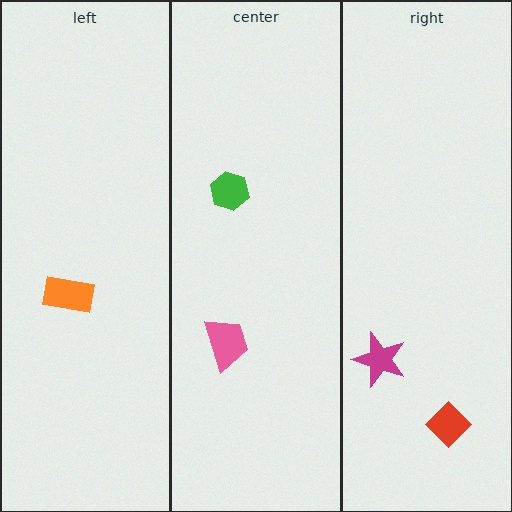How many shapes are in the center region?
2.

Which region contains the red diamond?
The right region.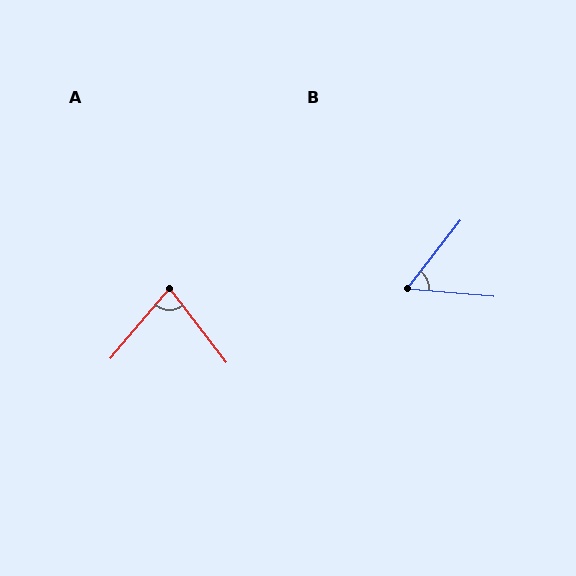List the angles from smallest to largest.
B (57°), A (78°).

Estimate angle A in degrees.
Approximately 78 degrees.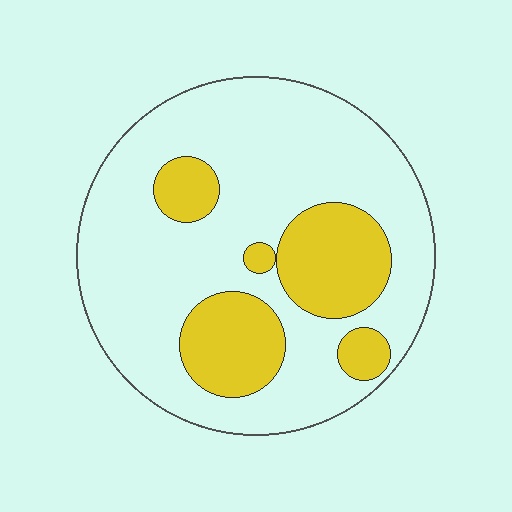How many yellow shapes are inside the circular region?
5.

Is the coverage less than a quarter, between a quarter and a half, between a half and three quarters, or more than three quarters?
Between a quarter and a half.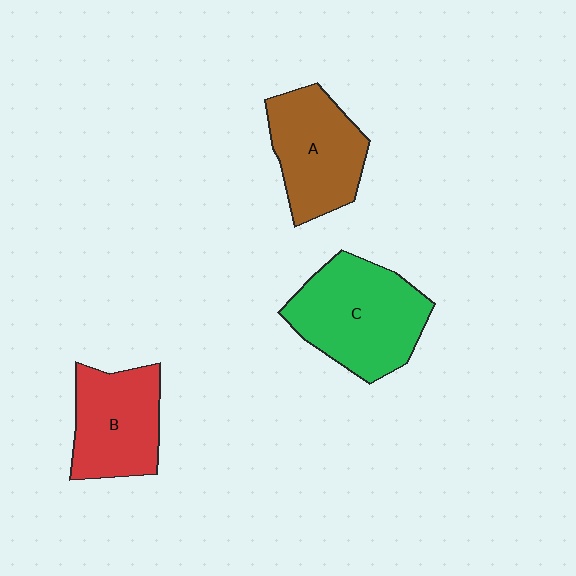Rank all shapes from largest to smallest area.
From largest to smallest: C (green), A (brown), B (red).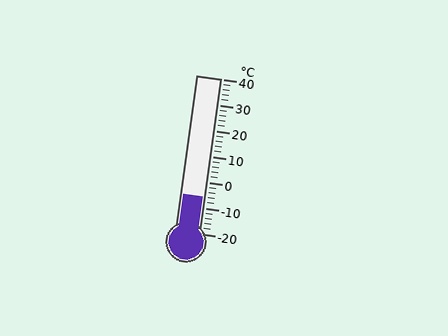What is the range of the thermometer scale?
The thermometer scale ranges from -20°C to 40°C.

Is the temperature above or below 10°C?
The temperature is below 10°C.